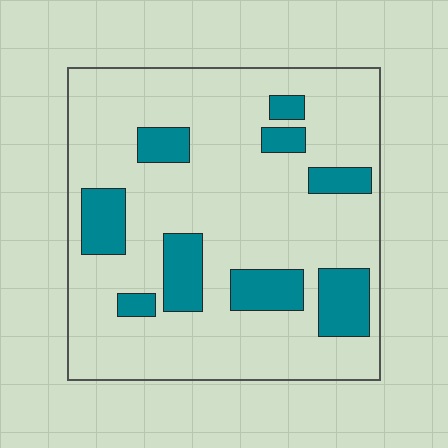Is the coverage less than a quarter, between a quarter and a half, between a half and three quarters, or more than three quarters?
Less than a quarter.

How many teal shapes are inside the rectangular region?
9.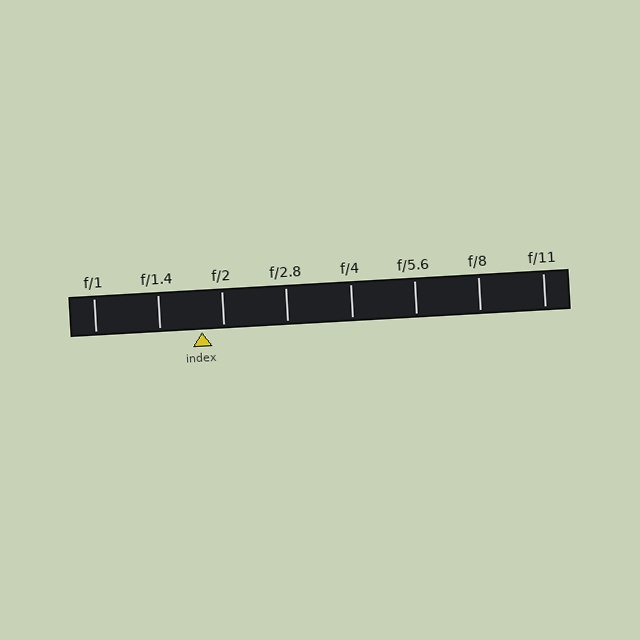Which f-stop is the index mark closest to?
The index mark is closest to f/2.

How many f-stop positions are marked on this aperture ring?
There are 8 f-stop positions marked.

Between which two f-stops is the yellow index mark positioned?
The index mark is between f/1.4 and f/2.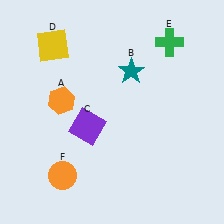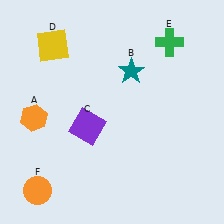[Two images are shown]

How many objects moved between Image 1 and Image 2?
2 objects moved between the two images.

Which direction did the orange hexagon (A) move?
The orange hexagon (A) moved left.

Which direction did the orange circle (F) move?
The orange circle (F) moved left.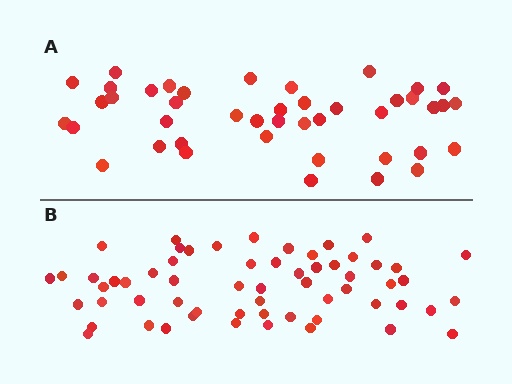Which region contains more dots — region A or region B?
Region B (the bottom region) has more dots.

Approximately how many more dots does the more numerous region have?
Region B has approximately 15 more dots than region A.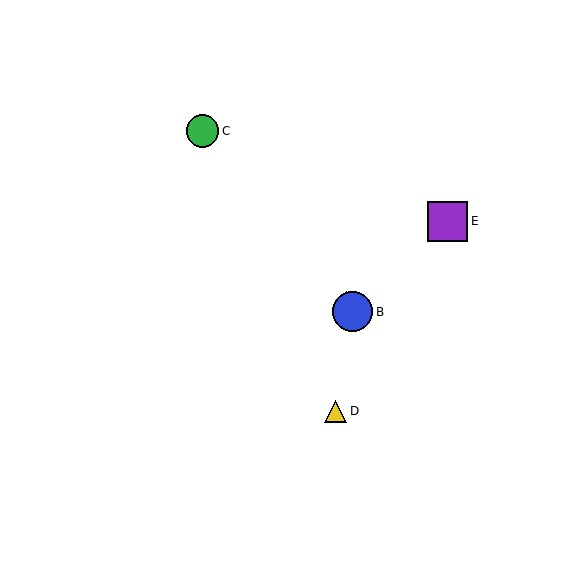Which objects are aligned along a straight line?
Objects A, B, C are aligned along a straight line.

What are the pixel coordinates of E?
Object E is at (448, 221).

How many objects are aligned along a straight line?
3 objects (A, B, C) are aligned along a straight line.